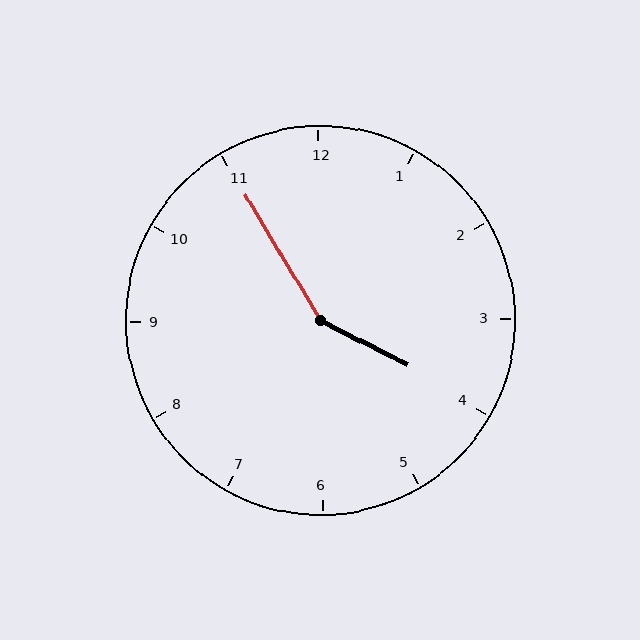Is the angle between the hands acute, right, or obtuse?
It is obtuse.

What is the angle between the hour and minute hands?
Approximately 148 degrees.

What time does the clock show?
3:55.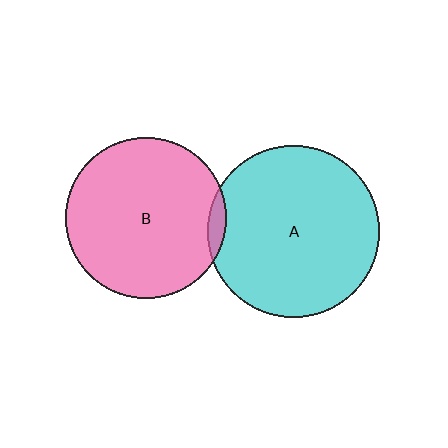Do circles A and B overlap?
Yes.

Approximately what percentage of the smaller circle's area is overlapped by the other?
Approximately 5%.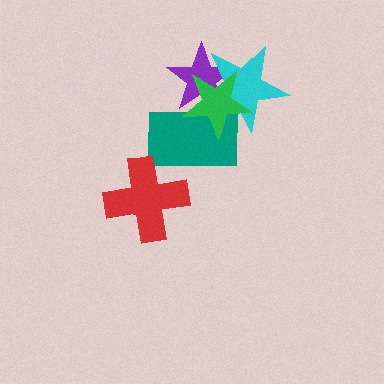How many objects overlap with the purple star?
3 objects overlap with the purple star.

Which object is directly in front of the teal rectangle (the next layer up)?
The green star is directly in front of the teal rectangle.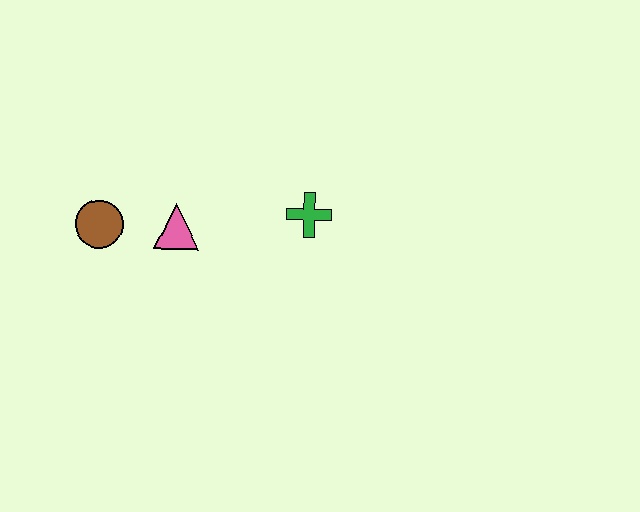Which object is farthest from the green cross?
The brown circle is farthest from the green cross.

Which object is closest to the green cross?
The pink triangle is closest to the green cross.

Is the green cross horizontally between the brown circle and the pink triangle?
No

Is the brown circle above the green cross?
No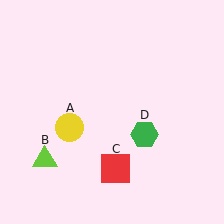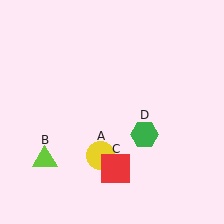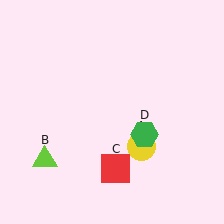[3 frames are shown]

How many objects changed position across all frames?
1 object changed position: yellow circle (object A).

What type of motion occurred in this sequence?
The yellow circle (object A) rotated counterclockwise around the center of the scene.